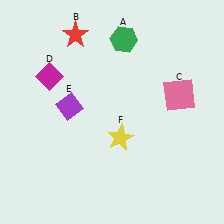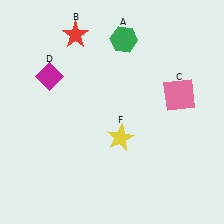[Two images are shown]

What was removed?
The purple diamond (E) was removed in Image 2.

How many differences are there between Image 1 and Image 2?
There is 1 difference between the two images.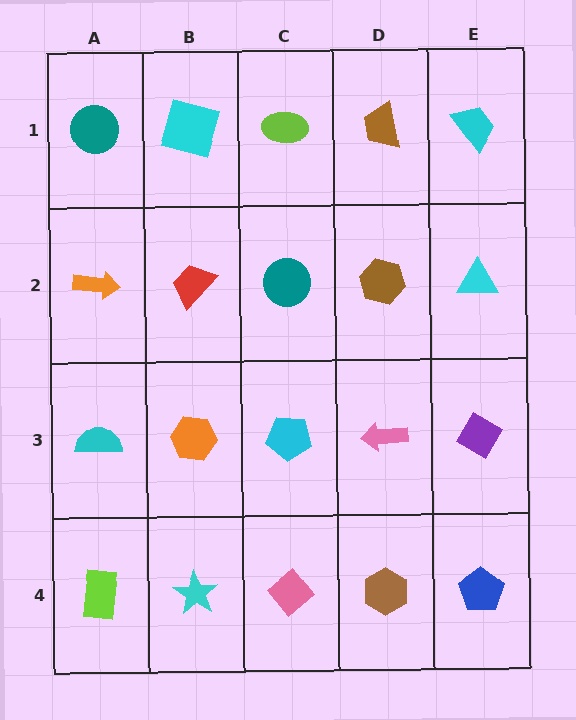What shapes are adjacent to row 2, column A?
A teal circle (row 1, column A), a cyan semicircle (row 3, column A), a red trapezoid (row 2, column B).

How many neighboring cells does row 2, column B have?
4.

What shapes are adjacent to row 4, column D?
A pink arrow (row 3, column D), a pink diamond (row 4, column C), a blue pentagon (row 4, column E).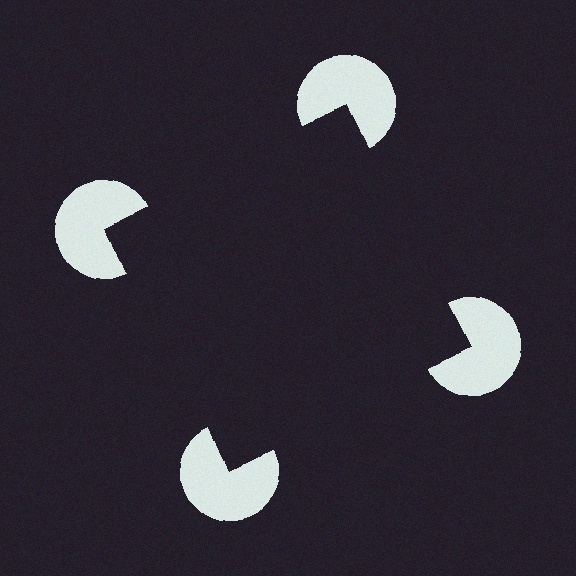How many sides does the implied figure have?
4 sides.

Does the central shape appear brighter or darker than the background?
It typically appears slightly darker than the background, even though no actual brightness change is drawn.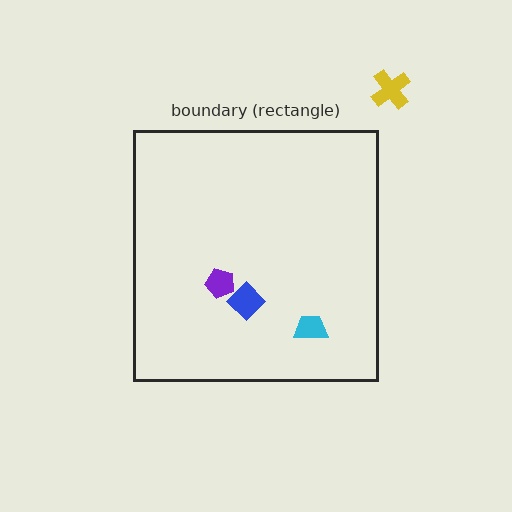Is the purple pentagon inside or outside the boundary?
Inside.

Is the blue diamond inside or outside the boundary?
Inside.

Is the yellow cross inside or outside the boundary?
Outside.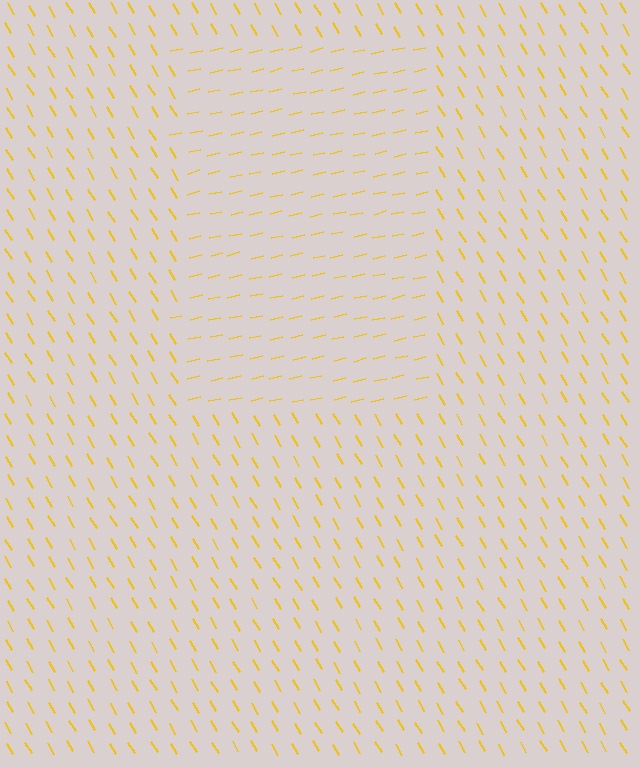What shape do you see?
I see a rectangle.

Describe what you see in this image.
The image is filled with small yellow line segments. A rectangle region in the image has lines oriented differently from the surrounding lines, creating a visible texture boundary.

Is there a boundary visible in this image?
Yes, there is a texture boundary formed by a change in line orientation.